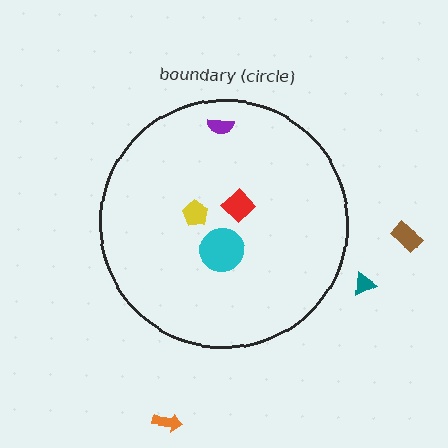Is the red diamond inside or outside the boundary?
Inside.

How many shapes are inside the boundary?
4 inside, 3 outside.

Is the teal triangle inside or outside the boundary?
Outside.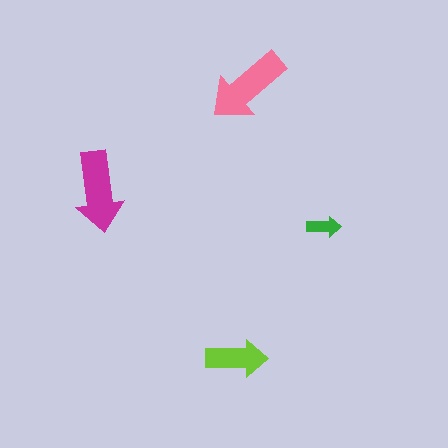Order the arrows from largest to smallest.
the pink one, the magenta one, the lime one, the green one.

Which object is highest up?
The pink arrow is topmost.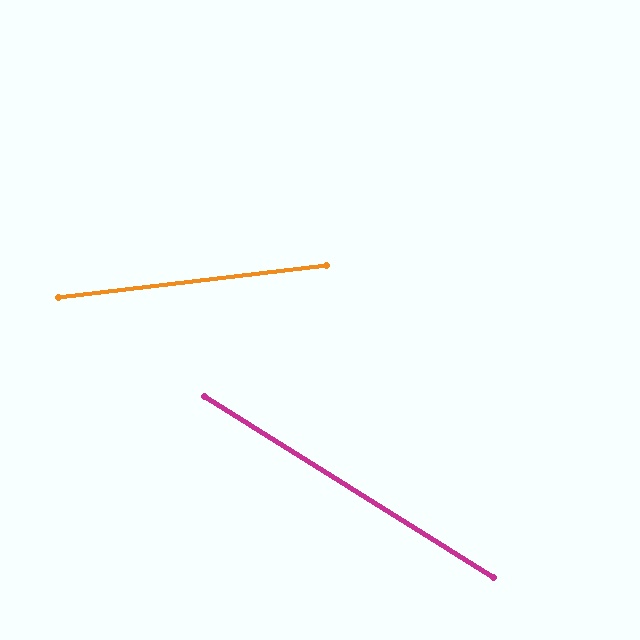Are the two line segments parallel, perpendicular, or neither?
Neither parallel nor perpendicular — they differ by about 39°.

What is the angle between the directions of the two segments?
Approximately 39 degrees.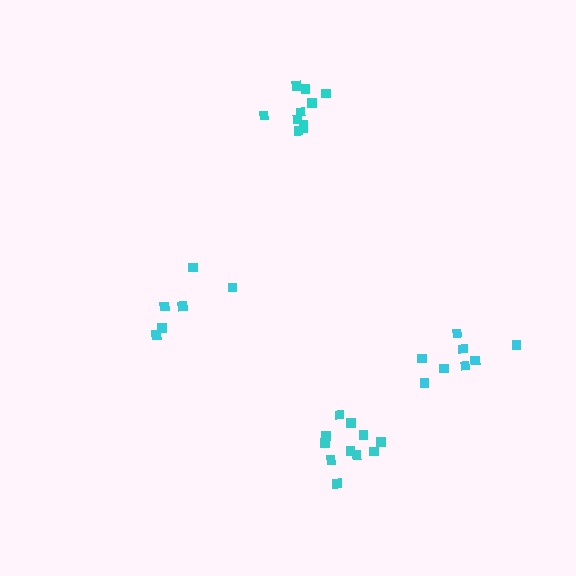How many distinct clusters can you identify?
There are 4 distinct clusters.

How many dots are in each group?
Group 1: 6 dots, Group 2: 11 dots, Group 3: 8 dots, Group 4: 10 dots (35 total).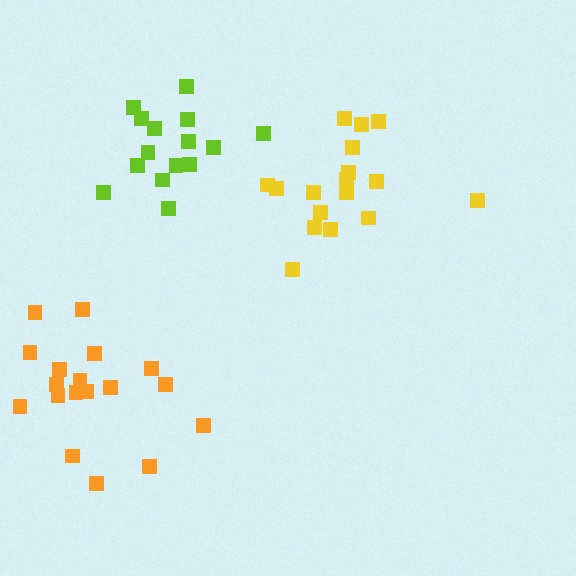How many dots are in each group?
Group 1: 17 dots, Group 2: 15 dots, Group 3: 18 dots (50 total).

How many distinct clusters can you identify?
There are 3 distinct clusters.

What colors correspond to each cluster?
The clusters are colored: yellow, lime, orange.